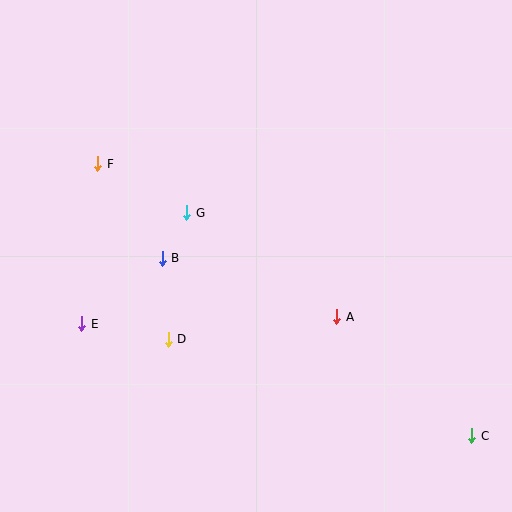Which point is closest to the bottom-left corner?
Point E is closest to the bottom-left corner.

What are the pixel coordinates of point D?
Point D is at (168, 339).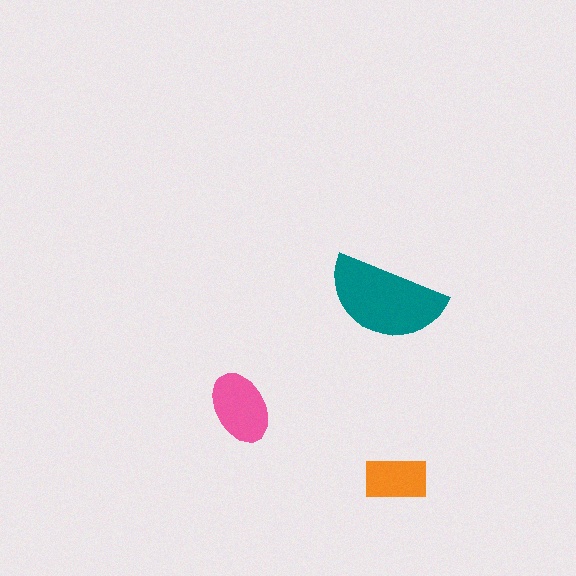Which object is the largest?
The teal semicircle.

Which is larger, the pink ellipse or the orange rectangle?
The pink ellipse.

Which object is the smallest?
The orange rectangle.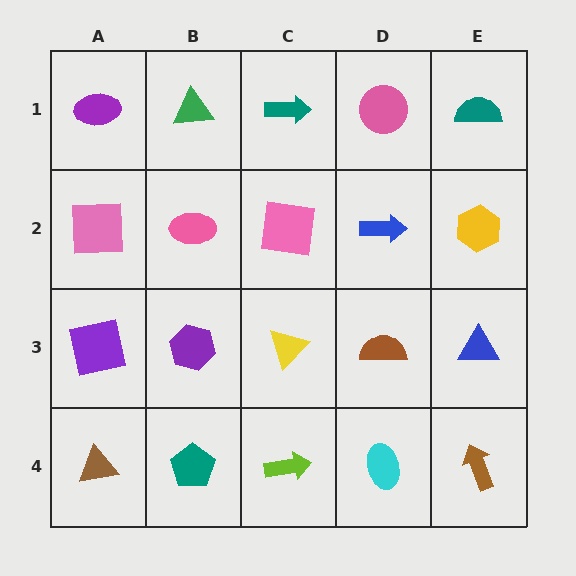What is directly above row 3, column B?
A pink ellipse.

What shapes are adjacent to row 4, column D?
A brown semicircle (row 3, column D), a lime arrow (row 4, column C), a brown arrow (row 4, column E).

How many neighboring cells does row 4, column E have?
2.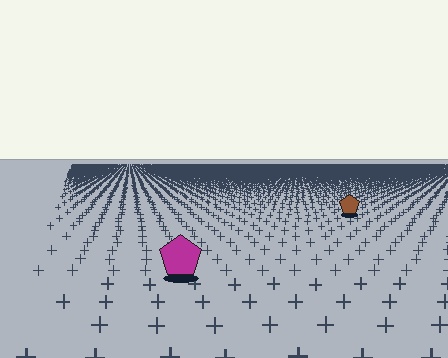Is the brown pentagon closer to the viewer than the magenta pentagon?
No. The magenta pentagon is closer — you can tell from the texture gradient: the ground texture is coarser near it.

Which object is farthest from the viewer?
The brown pentagon is farthest from the viewer. It appears smaller and the ground texture around it is denser.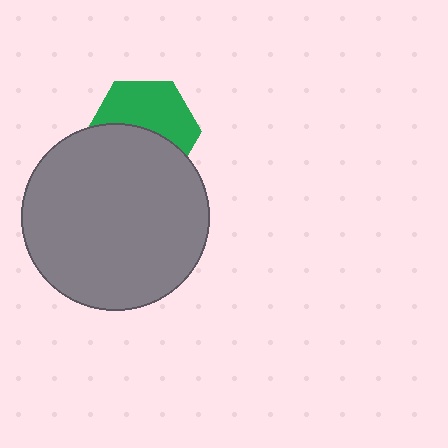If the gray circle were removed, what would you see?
You would see the complete green hexagon.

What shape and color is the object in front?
The object in front is a gray circle.